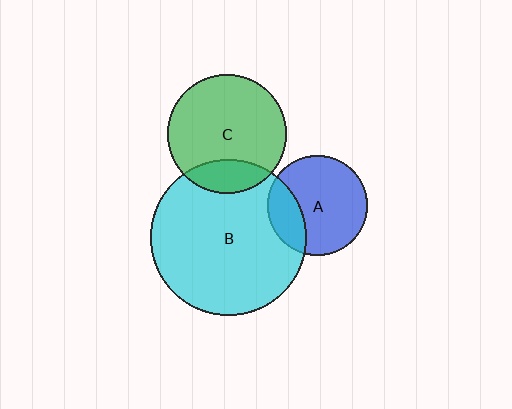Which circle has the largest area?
Circle B (cyan).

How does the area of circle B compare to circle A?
Approximately 2.4 times.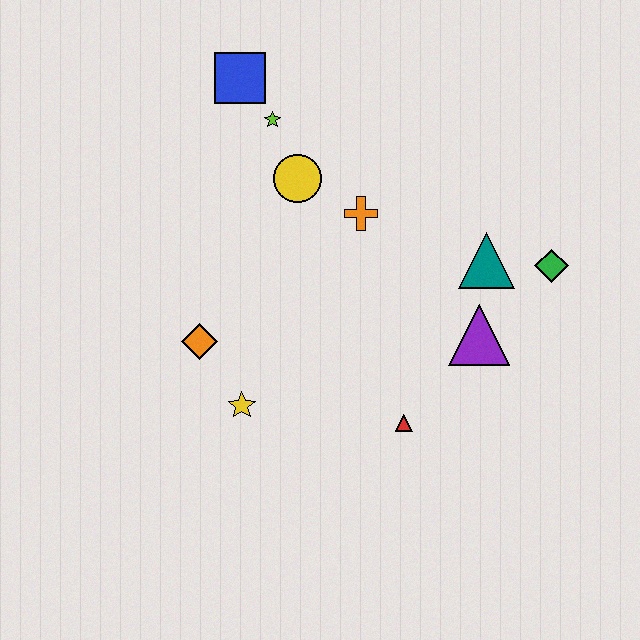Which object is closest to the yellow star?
The orange diamond is closest to the yellow star.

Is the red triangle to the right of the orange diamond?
Yes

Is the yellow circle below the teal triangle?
No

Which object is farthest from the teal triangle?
The blue square is farthest from the teal triangle.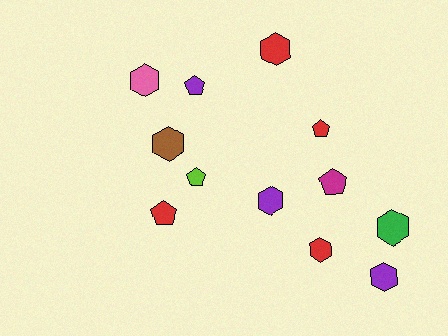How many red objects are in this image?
There are 4 red objects.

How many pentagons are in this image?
There are 5 pentagons.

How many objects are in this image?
There are 12 objects.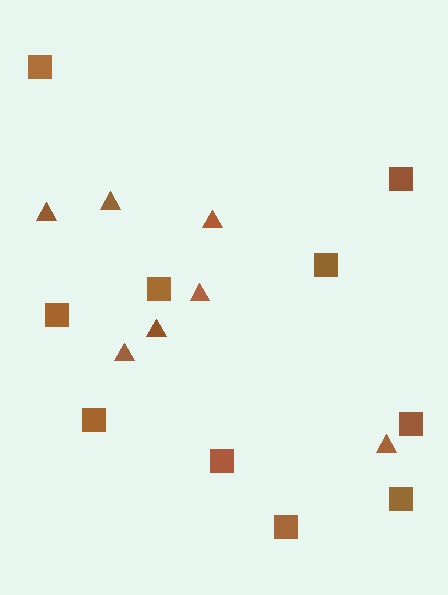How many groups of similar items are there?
There are 2 groups: one group of triangles (7) and one group of squares (10).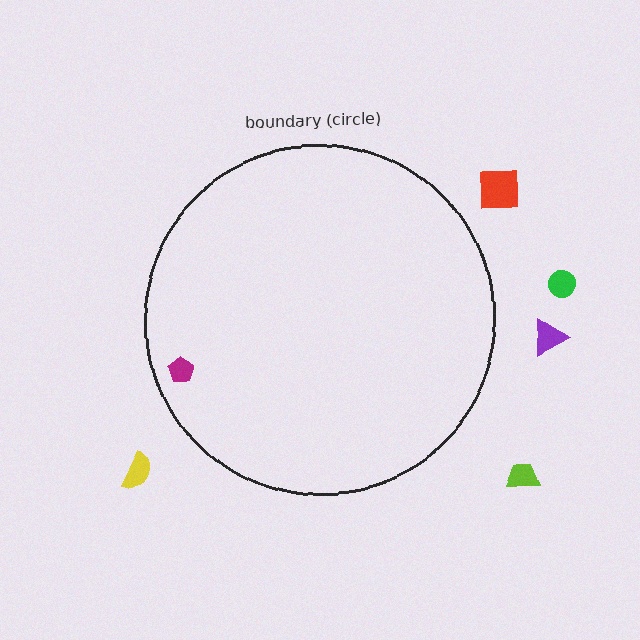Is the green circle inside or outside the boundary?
Outside.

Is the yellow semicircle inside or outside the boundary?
Outside.